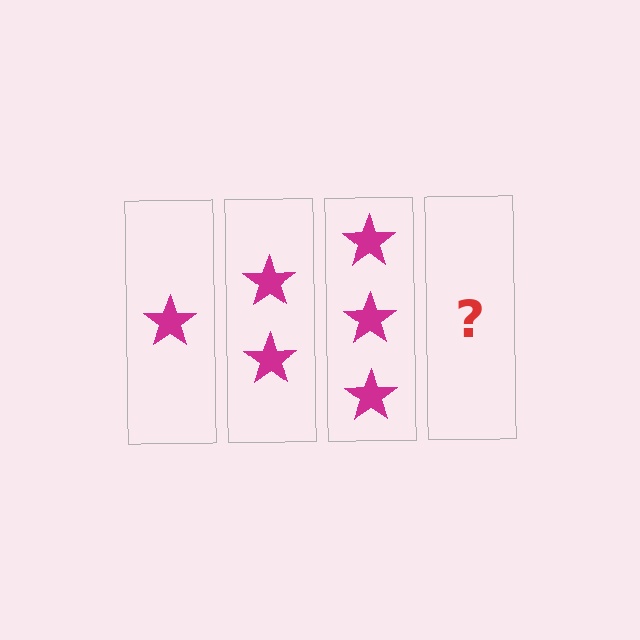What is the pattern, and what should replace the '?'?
The pattern is that each step adds one more star. The '?' should be 4 stars.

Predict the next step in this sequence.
The next step is 4 stars.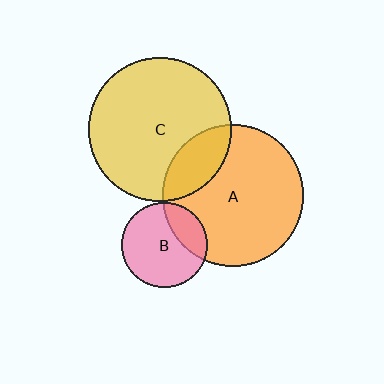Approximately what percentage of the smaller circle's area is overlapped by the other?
Approximately 20%.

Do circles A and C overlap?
Yes.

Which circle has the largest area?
Circle C (yellow).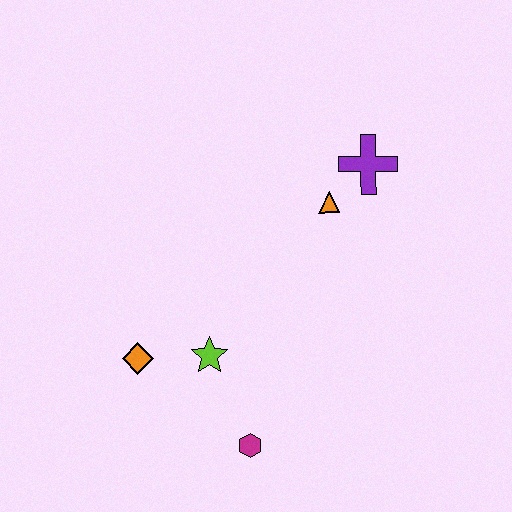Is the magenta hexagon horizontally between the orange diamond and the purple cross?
Yes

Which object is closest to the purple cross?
The orange triangle is closest to the purple cross.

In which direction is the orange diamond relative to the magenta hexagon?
The orange diamond is to the left of the magenta hexagon.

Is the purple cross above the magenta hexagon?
Yes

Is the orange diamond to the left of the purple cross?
Yes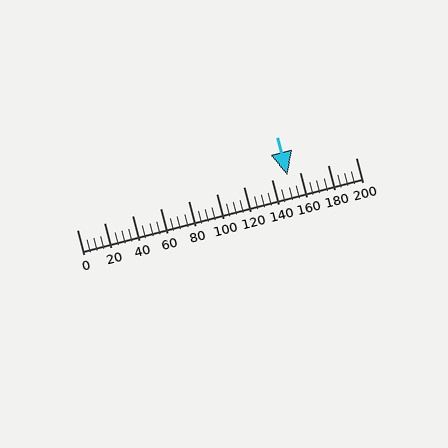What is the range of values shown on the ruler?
The ruler shows values from 0 to 200.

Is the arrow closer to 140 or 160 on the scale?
The arrow is closer to 160.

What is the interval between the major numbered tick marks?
The major tick marks are spaced 20 units apart.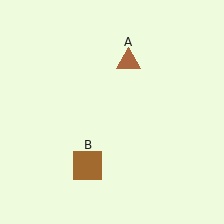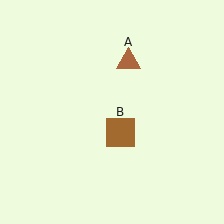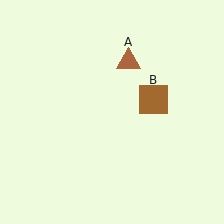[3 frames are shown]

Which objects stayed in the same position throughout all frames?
Brown triangle (object A) remained stationary.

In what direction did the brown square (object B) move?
The brown square (object B) moved up and to the right.